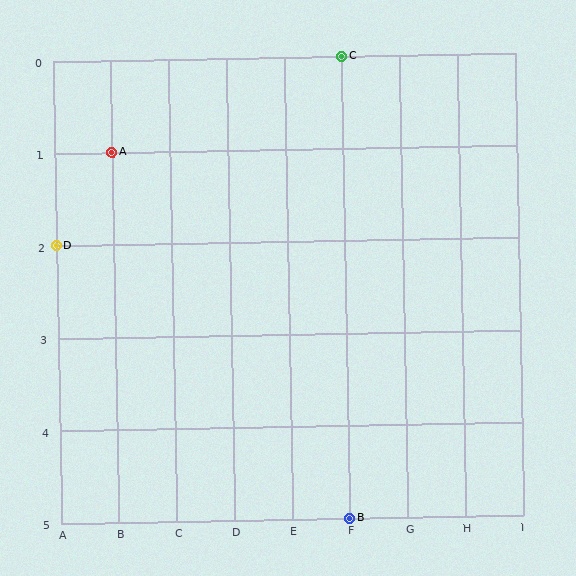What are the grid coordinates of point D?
Point D is at grid coordinates (A, 2).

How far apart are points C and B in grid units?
Points C and B are 5 rows apart.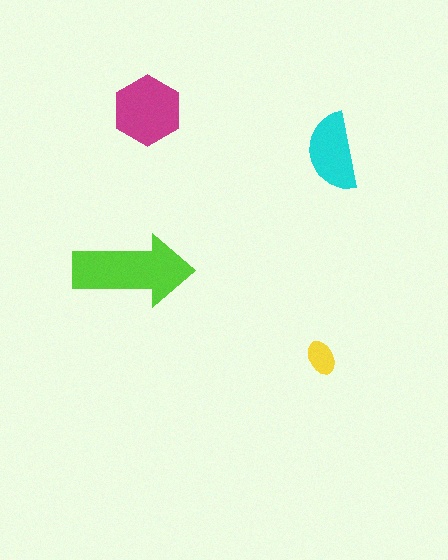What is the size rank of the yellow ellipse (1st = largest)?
4th.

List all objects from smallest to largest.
The yellow ellipse, the cyan semicircle, the magenta hexagon, the lime arrow.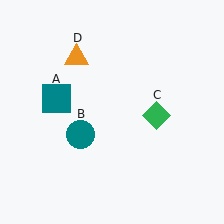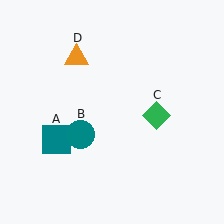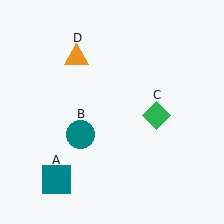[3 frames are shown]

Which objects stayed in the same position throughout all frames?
Teal circle (object B) and green diamond (object C) and orange triangle (object D) remained stationary.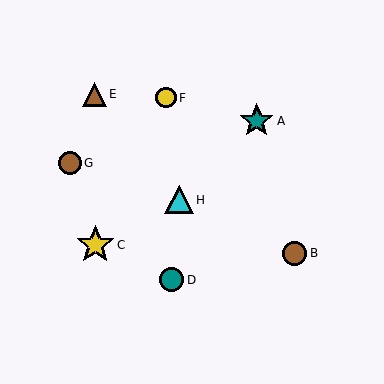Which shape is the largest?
The yellow star (labeled C) is the largest.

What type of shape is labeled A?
Shape A is a teal star.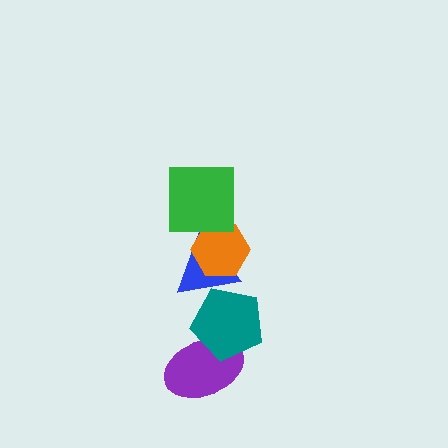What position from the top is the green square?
The green square is 1st from the top.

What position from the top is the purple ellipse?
The purple ellipse is 5th from the top.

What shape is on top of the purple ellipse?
The teal pentagon is on top of the purple ellipse.